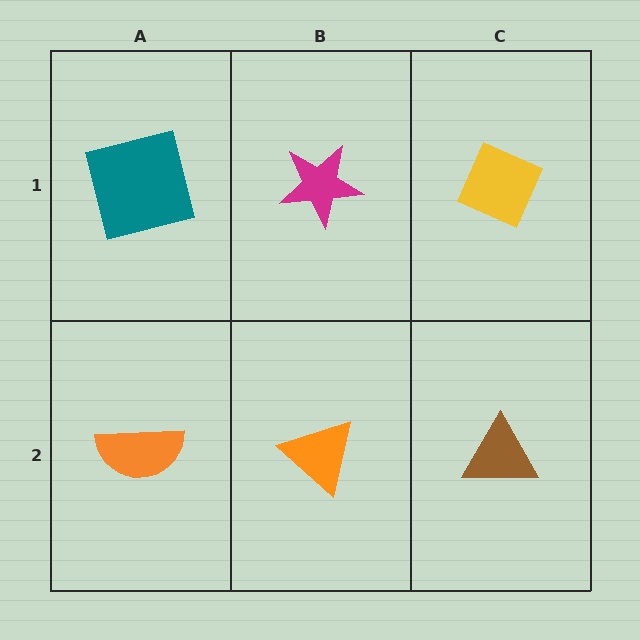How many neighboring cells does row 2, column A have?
2.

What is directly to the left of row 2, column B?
An orange semicircle.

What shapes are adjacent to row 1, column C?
A brown triangle (row 2, column C), a magenta star (row 1, column B).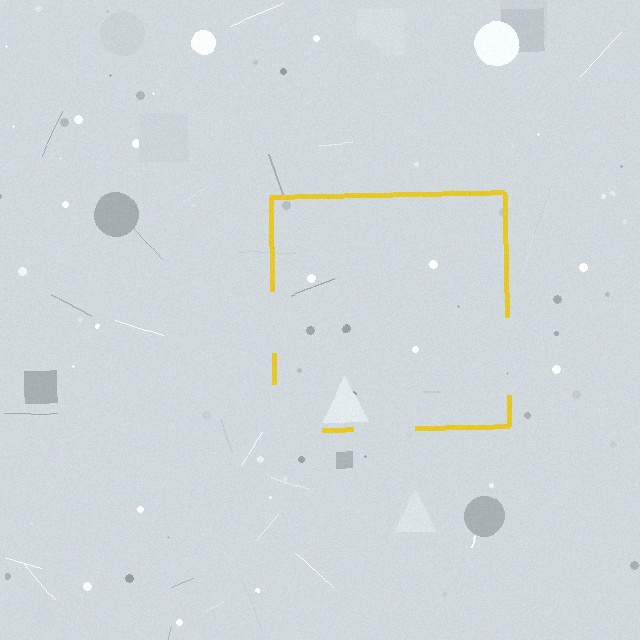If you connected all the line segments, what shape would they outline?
They would outline a square.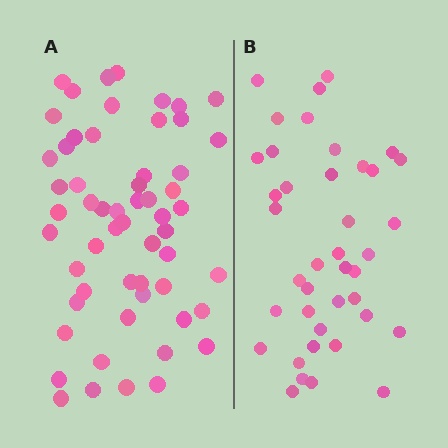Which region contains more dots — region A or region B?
Region A (the left region) has more dots.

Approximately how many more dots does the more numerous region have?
Region A has approximately 15 more dots than region B.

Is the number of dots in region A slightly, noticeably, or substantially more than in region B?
Region A has noticeably more, but not dramatically so. The ratio is roughly 1.4 to 1.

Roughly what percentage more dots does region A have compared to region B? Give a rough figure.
About 40% more.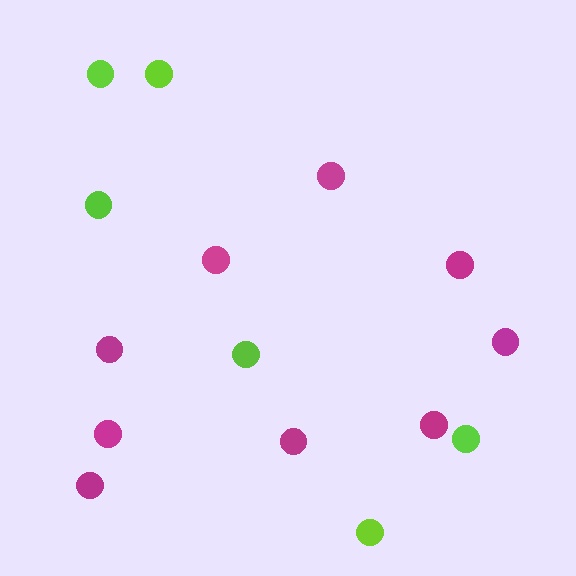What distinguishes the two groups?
There are 2 groups: one group of magenta circles (9) and one group of lime circles (6).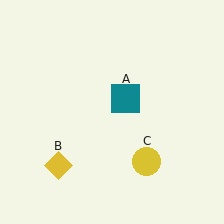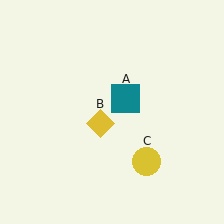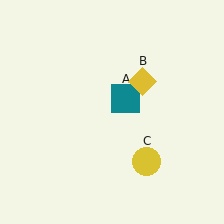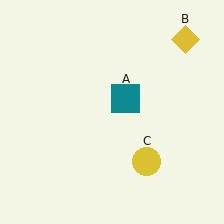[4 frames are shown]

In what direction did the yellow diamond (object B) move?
The yellow diamond (object B) moved up and to the right.